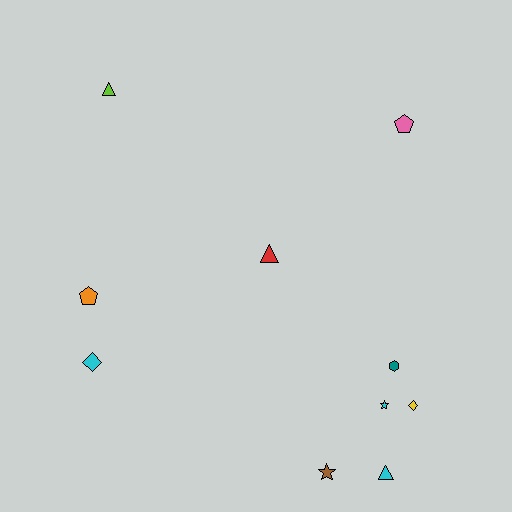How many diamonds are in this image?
There are 2 diamonds.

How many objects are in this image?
There are 10 objects.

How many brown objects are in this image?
There is 1 brown object.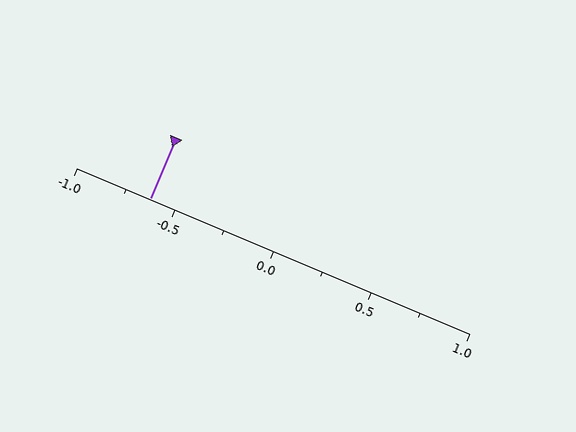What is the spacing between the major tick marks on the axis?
The major ticks are spaced 0.5 apart.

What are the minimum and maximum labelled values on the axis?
The axis runs from -1.0 to 1.0.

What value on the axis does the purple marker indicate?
The marker indicates approximately -0.62.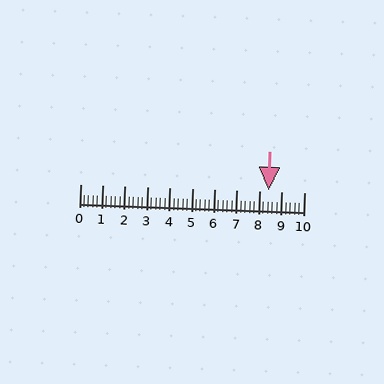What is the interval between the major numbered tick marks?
The major tick marks are spaced 1 units apart.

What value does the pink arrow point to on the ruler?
The pink arrow points to approximately 8.4.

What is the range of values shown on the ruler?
The ruler shows values from 0 to 10.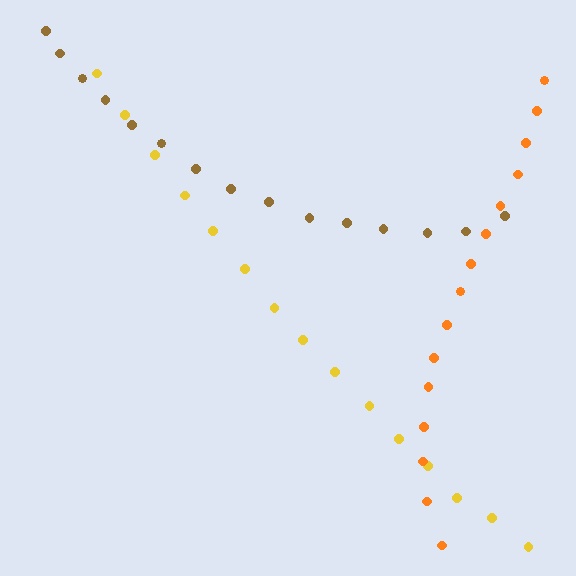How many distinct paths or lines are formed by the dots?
There are 3 distinct paths.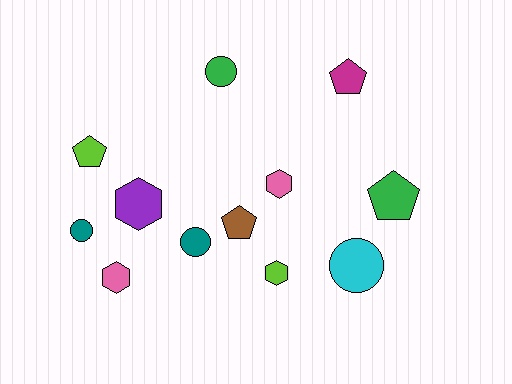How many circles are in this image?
There are 4 circles.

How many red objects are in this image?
There are no red objects.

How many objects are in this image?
There are 12 objects.